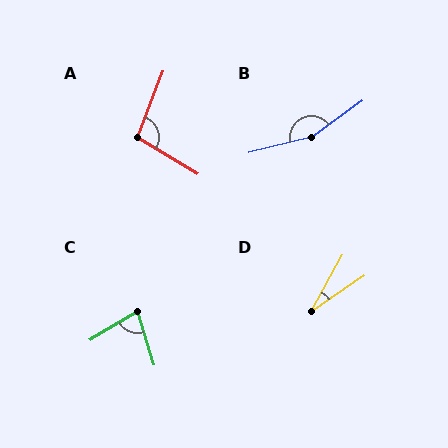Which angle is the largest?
B, at approximately 158 degrees.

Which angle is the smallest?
D, at approximately 27 degrees.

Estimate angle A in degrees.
Approximately 100 degrees.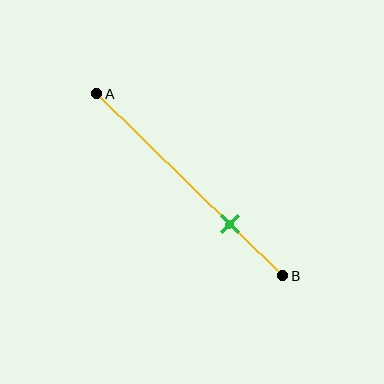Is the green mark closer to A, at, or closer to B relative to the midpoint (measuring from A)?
The green mark is closer to point B than the midpoint of segment AB.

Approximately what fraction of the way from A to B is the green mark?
The green mark is approximately 70% of the way from A to B.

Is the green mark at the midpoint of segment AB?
No, the mark is at about 70% from A, not at the 50% midpoint.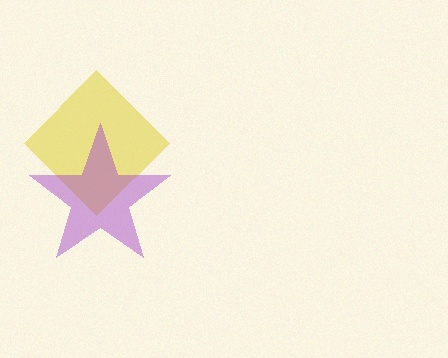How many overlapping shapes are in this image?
There are 2 overlapping shapes in the image.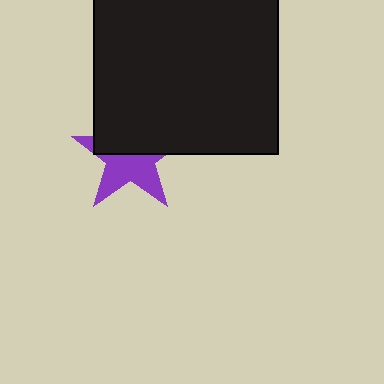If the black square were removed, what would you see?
You would see the complete purple star.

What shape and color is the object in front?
The object in front is a black square.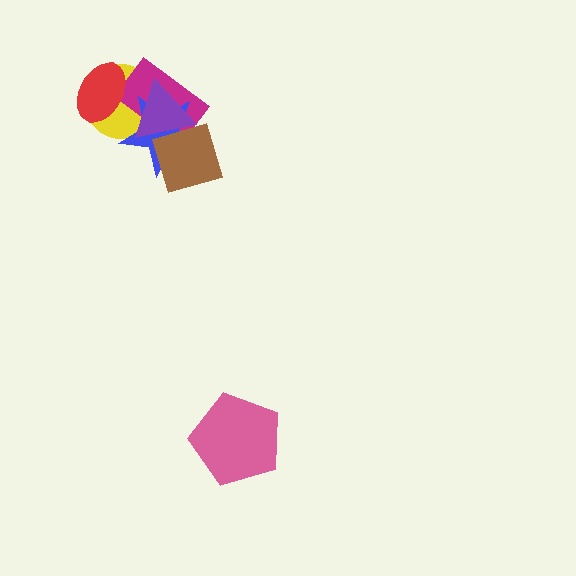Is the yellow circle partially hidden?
Yes, it is partially covered by another shape.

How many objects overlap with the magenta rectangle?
5 objects overlap with the magenta rectangle.